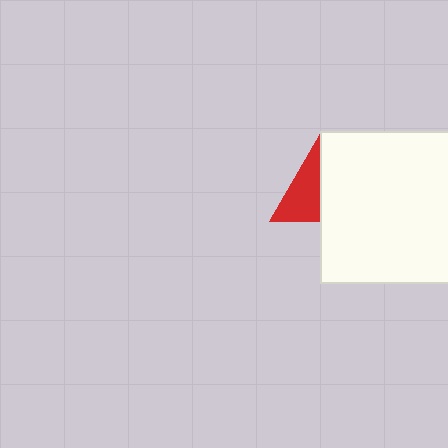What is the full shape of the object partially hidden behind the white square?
The partially hidden object is a red triangle.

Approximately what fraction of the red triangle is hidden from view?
Roughly 52% of the red triangle is hidden behind the white square.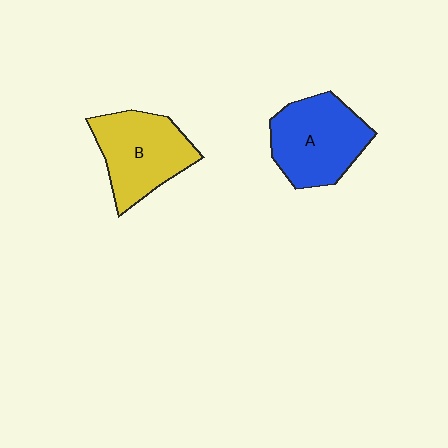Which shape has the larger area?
Shape A (blue).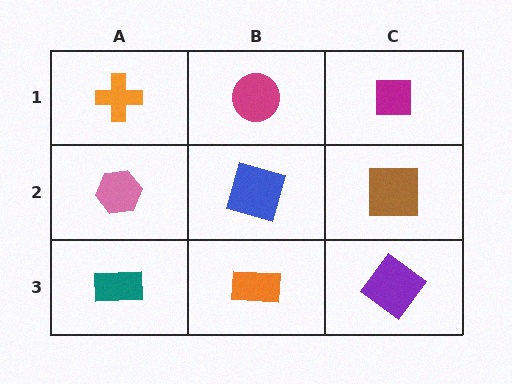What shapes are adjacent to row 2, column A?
An orange cross (row 1, column A), a teal rectangle (row 3, column A), a blue square (row 2, column B).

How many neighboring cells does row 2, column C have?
3.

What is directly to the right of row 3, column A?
An orange rectangle.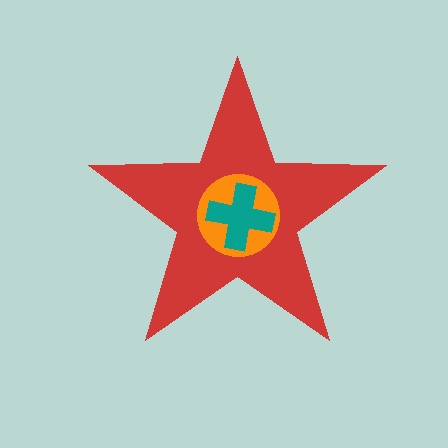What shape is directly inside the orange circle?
The teal cross.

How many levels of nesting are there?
3.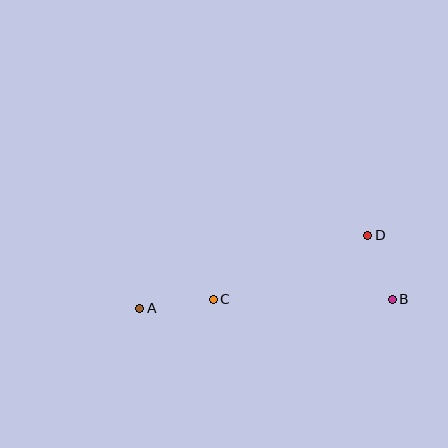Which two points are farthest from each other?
Points A and B are farthest from each other.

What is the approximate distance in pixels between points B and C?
The distance between B and C is approximately 179 pixels.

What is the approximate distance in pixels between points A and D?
The distance between A and D is approximately 240 pixels.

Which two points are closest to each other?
Points B and D are closest to each other.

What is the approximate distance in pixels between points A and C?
The distance between A and C is approximately 74 pixels.